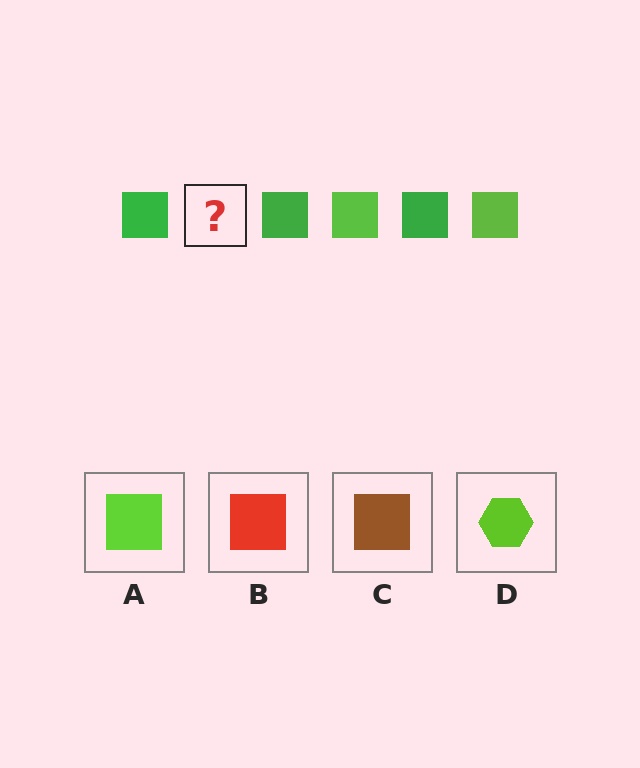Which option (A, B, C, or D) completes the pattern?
A.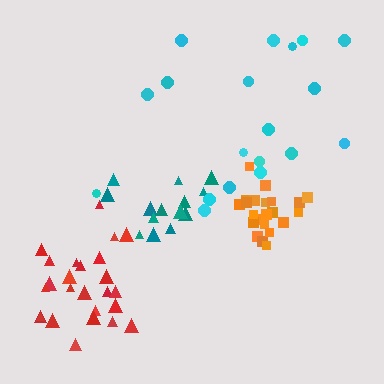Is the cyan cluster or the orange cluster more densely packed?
Orange.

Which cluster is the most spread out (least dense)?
Cyan.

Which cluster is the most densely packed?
Orange.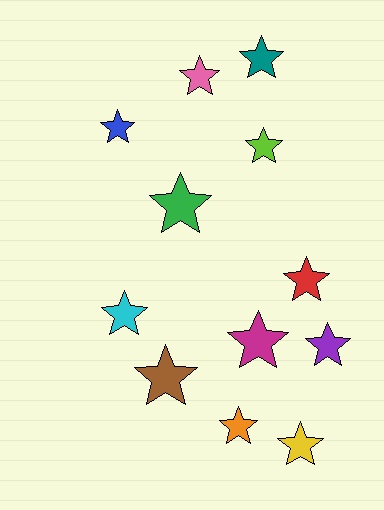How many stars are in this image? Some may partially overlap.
There are 12 stars.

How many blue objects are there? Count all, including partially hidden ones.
There is 1 blue object.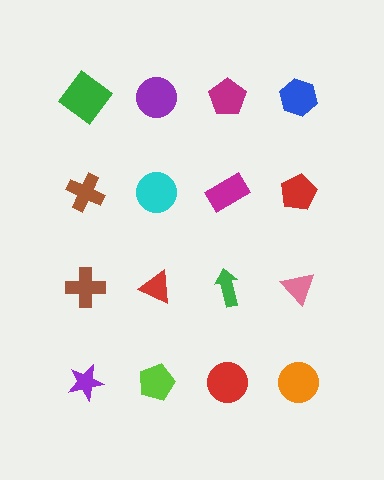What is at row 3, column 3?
A green arrow.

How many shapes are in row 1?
4 shapes.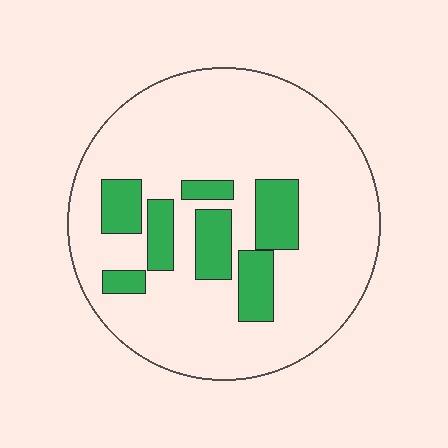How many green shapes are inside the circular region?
7.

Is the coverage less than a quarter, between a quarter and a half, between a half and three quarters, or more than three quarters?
Less than a quarter.